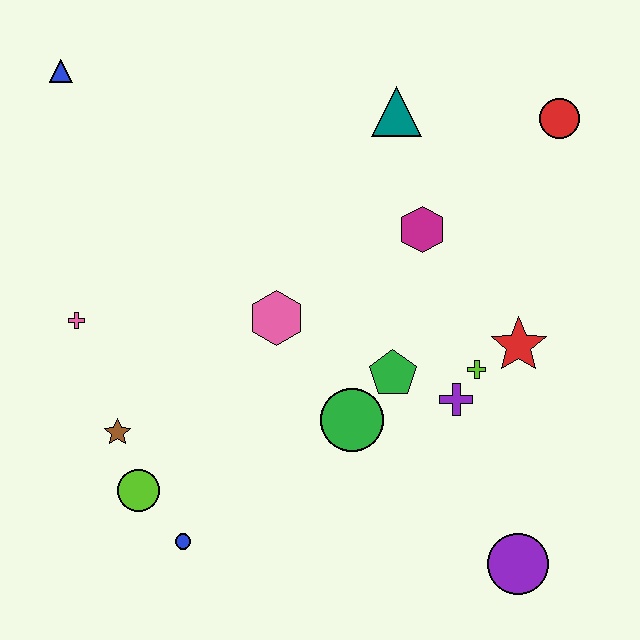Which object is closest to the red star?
The lime cross is closest to the red star.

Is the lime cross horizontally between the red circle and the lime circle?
Yes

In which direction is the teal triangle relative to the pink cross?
The teal triangle is to the right of the pink cross.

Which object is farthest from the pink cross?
The red circle is farthest from the pink cross.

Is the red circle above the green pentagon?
Yes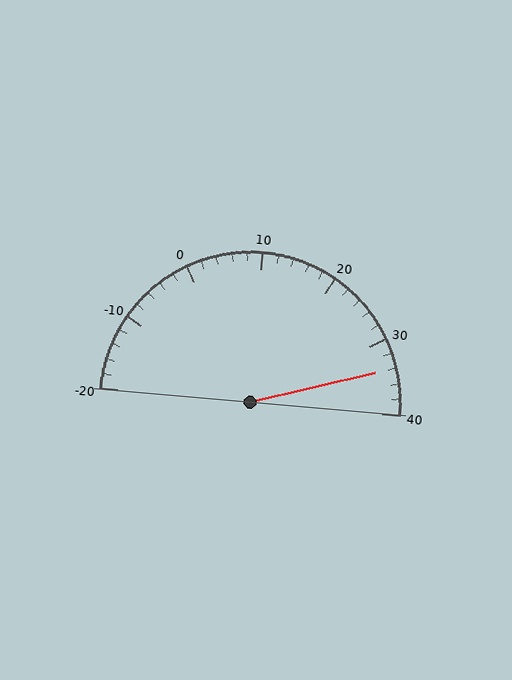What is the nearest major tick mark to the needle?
The nearest major tick mark is 30.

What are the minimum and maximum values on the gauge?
The gauge ranges from -20 to 40.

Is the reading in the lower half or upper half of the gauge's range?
The reading is in the upper half of the range (-20 to 40).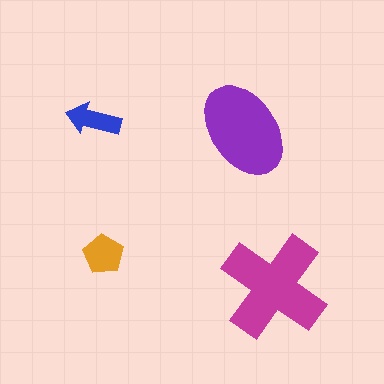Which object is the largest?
The magenta cross.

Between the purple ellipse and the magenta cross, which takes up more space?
The magenta cross.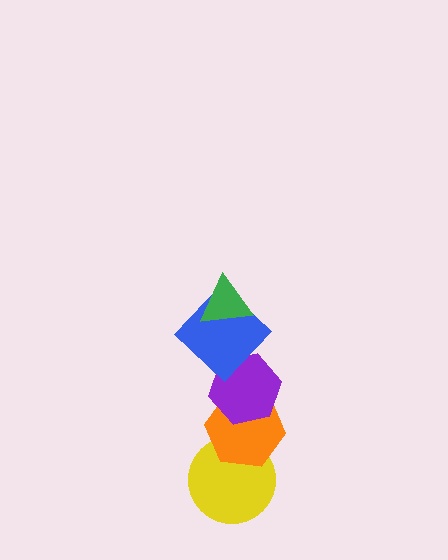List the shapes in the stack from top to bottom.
From top to bottom: the green triangle, the blue diamond, the purple hexagon, the orange hexagon, the yellow circle.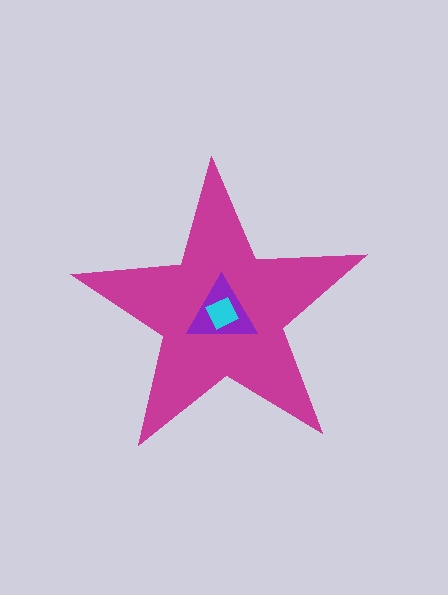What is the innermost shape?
The cyan square.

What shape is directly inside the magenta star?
The purple triangle.